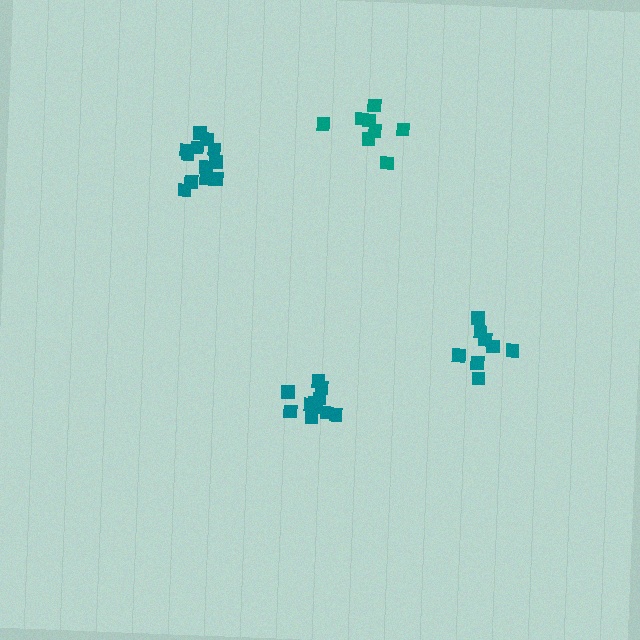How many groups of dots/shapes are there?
There are 4 groups.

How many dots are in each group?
Group 1: 12 dots, Group 2: 8 dots, Group 3: 8 dots, Group 4: 12 dots (40 total).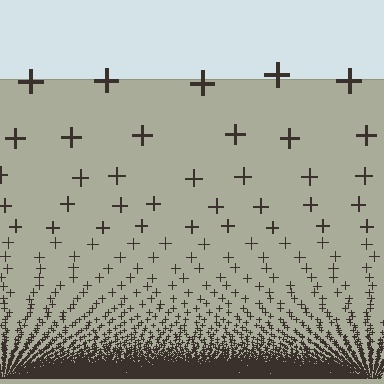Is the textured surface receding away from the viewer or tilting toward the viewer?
The surface appears to tilt toward the viewer. Texture elements get larger and sparser toward the top.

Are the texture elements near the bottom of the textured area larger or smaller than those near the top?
Smaller. The gradient is inverted — elements near the bottom are smaller and denser.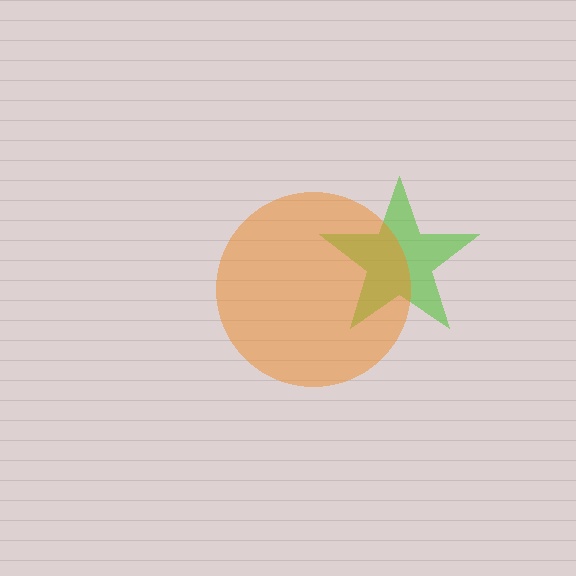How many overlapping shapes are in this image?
There are 2 overlapping shapes in the image.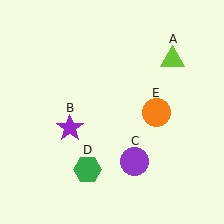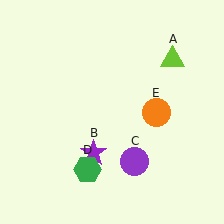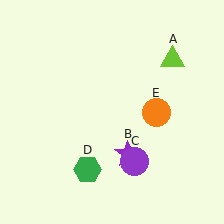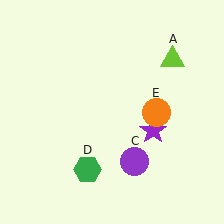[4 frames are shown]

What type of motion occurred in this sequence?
The purple star (object B) rotated counterclockwise around the center of the scene.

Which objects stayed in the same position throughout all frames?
Lime triangle (object A) and purple circle (object C) and green hexagon (object D) and orange circle (object E) remained stationary.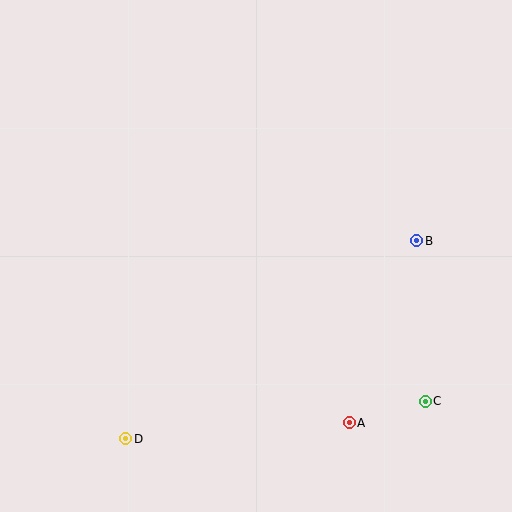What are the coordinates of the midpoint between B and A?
The midpoint between B and A is at (383, 332).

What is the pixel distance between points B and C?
The distance between B and C is 161 pixels.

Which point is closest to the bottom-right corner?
Point C is closest to the bottom-right corner.